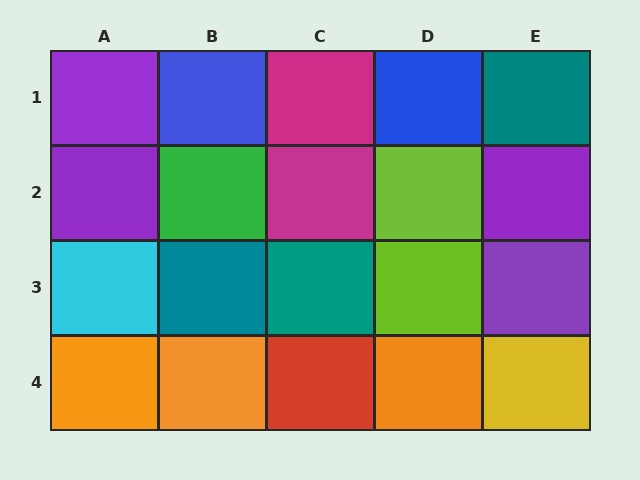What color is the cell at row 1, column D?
Blue.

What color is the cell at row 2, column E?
Purple.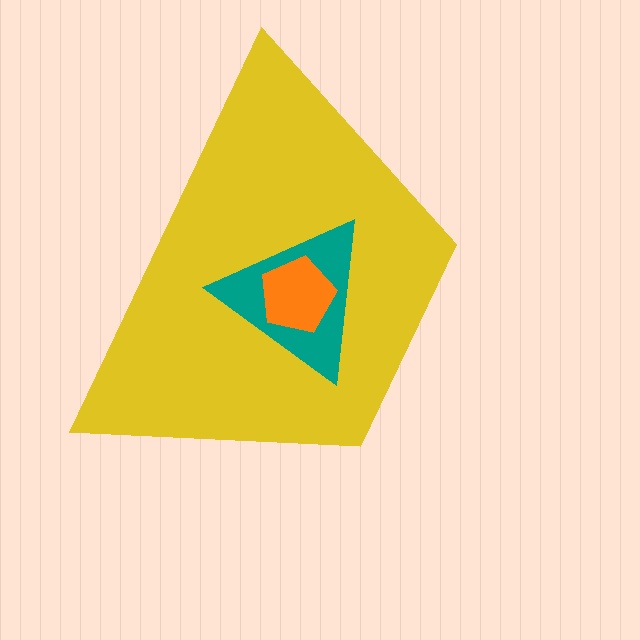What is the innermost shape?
The orange pentagon.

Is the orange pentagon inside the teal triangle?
Yes.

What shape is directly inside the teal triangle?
The orange pentagon.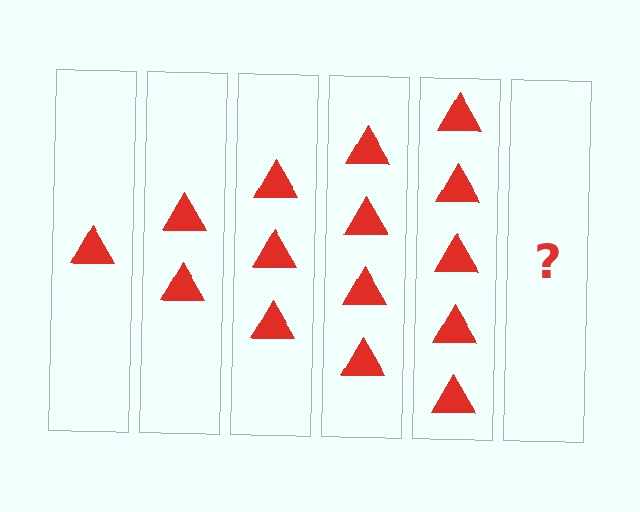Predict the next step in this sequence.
The next step is 6 triangles.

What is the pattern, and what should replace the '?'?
The pattern is that each step adds one more triangle. The '?' should be 6 triangles.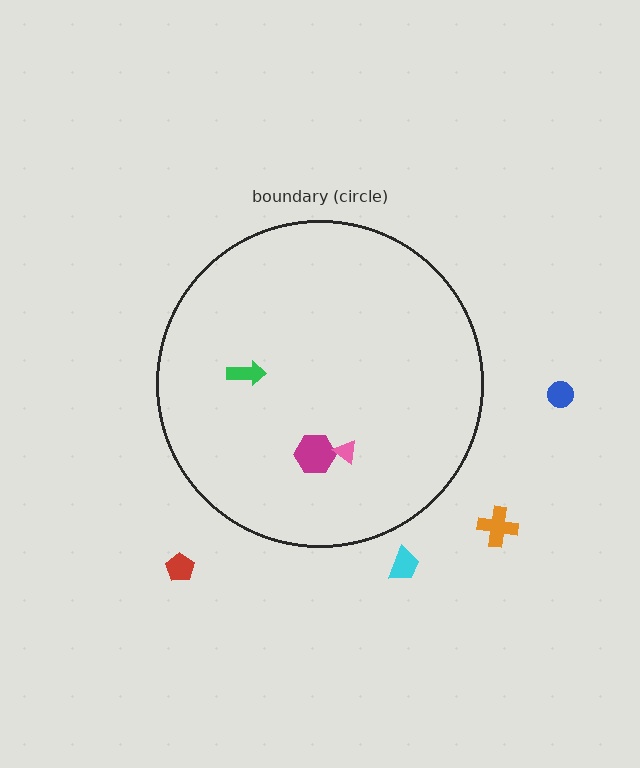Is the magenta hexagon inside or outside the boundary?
Inside.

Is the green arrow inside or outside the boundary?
Inside.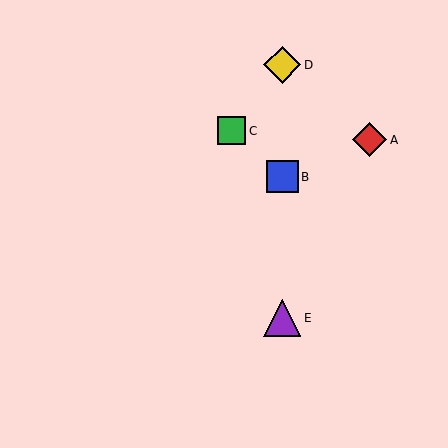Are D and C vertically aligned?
No, D is at x≈282 and C is at x≈232.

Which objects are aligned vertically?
Objects B, D, E are aligned vertically.